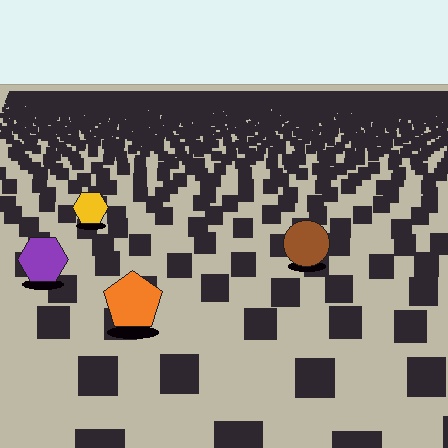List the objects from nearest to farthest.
From nearest to farthest: the orange pentagon, the purple hexagon, the brown circle, the yellow hexagon.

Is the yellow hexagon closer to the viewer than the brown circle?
No. The brown circle is closer — you can tell from the texture gradient: the ground texture is coarser near it.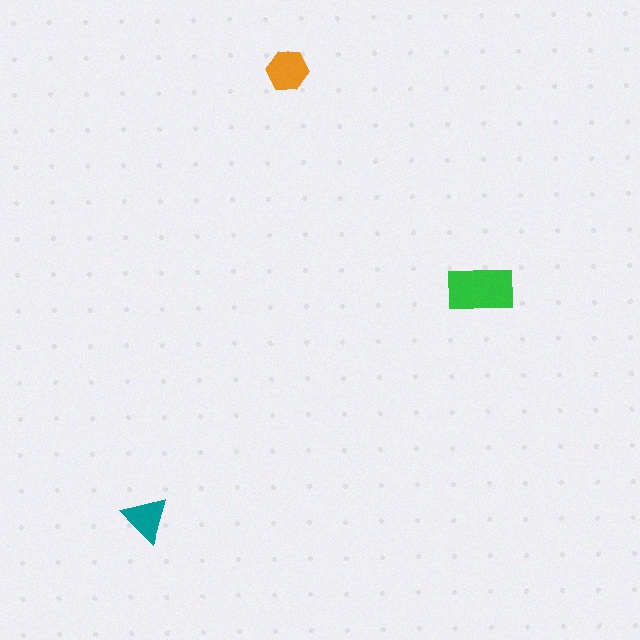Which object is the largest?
The green rectangle.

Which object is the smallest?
The teal triangle.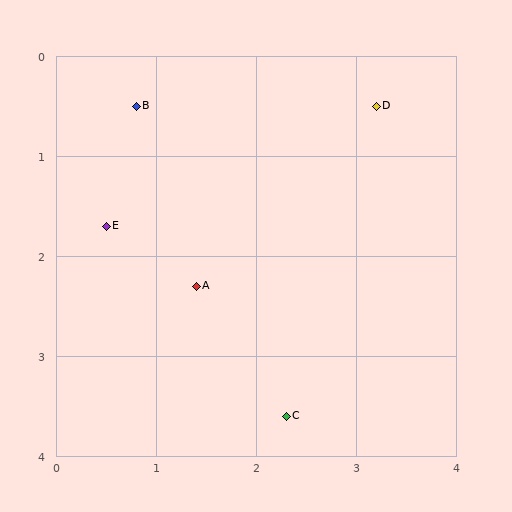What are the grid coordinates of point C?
Point C is at approximately (2.3, 3.6).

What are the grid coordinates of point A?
Point A is at approximately (1.4, 2.3).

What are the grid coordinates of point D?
Point D is at approximately (3.2, 0.5).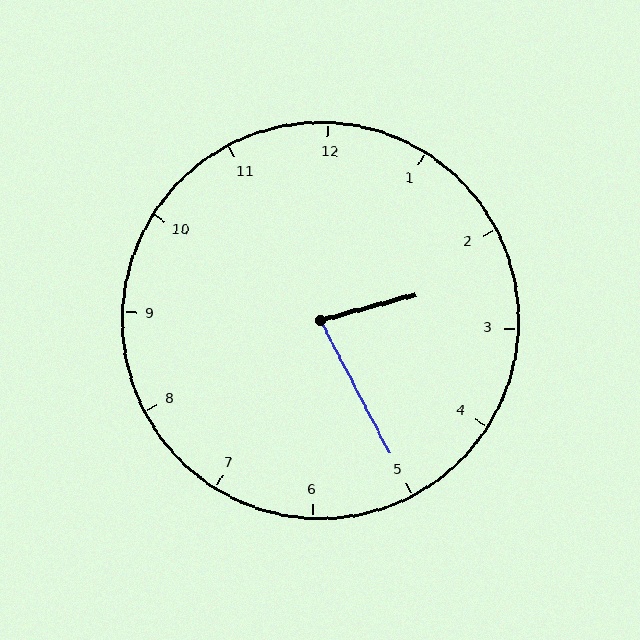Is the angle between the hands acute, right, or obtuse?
It is acute.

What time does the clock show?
2:25.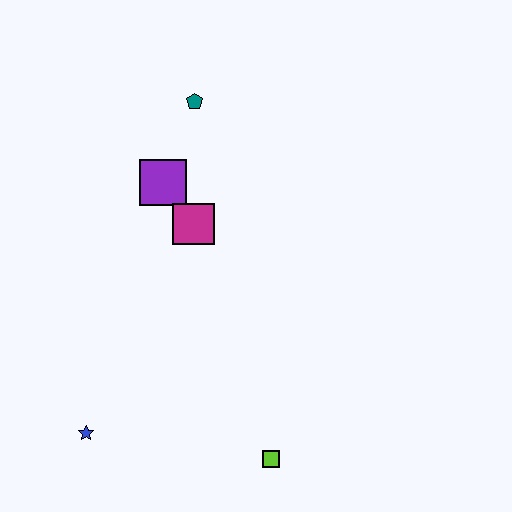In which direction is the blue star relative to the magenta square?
The blue star is below the magenta square.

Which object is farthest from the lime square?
The teal pentagon is farthest from the lime square.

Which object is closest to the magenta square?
The purple square is closest to the magenta square.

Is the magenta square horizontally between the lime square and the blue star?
Yes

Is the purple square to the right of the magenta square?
No